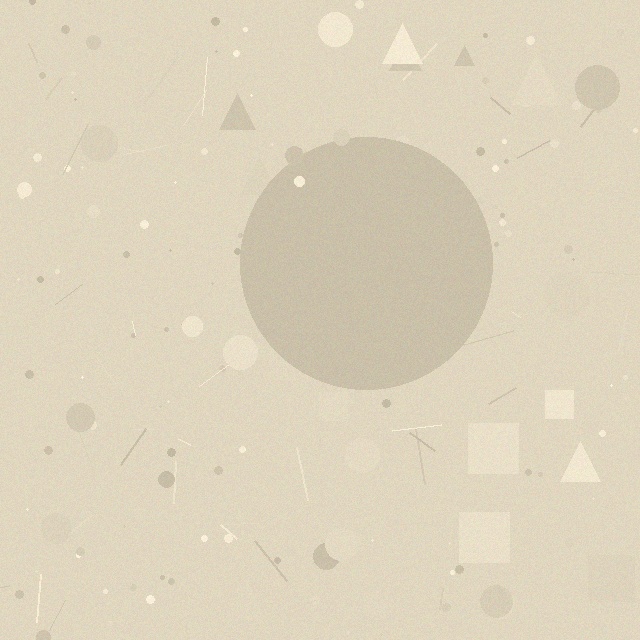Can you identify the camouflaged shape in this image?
The camouflaged shape is a circle.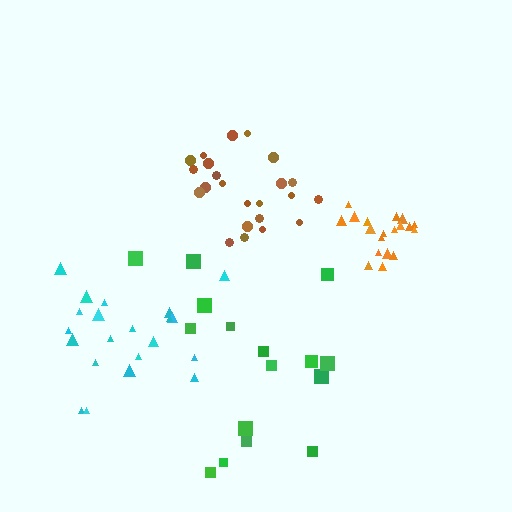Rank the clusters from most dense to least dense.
orange, brown, cyan, green.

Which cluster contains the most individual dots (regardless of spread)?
Brown (23).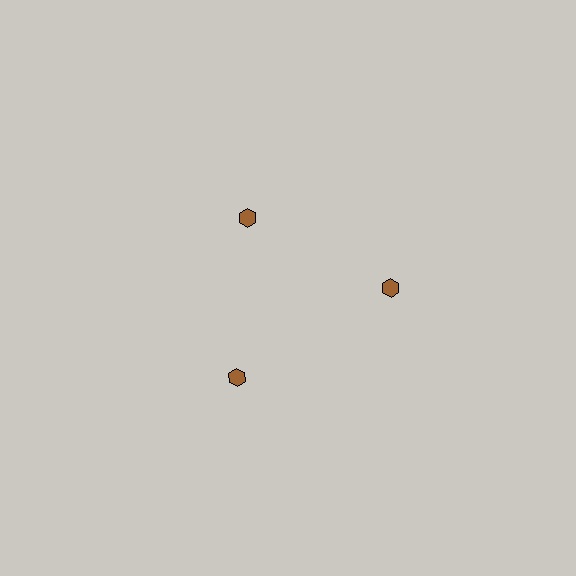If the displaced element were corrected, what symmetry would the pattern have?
It would have 3-fold rotational symmetry — the pattern would map onto itself every 120 degrees.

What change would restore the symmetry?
The symmetry would be restored by moving it outward, back onto the ring so that all 3 hexagons sit at equal angles and equal distance from the center.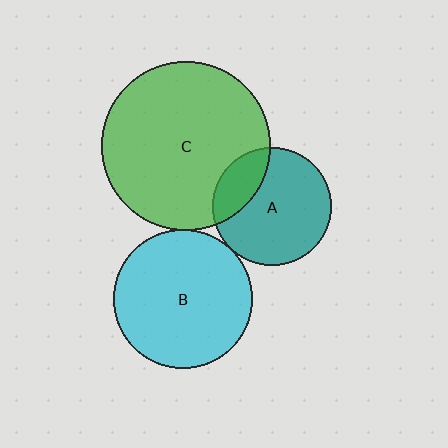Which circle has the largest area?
Circle C (green).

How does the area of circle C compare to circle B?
Approximately 1.5 times.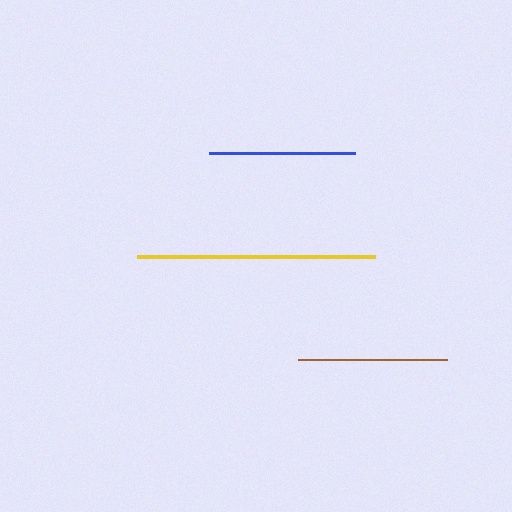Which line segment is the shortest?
The blue line is the shortest at approximately 146 pixels.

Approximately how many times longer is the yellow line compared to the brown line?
The yellow line is approximately 1.6 times the length of the brown line.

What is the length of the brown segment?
The brown segment is approximately 150 pixels long.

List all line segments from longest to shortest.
From longest to shortest: yellow, brown, blue.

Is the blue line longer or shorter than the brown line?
The brown line is longer than the blue line.